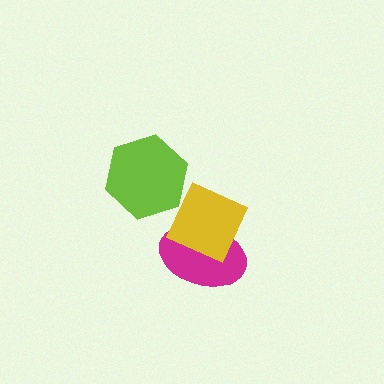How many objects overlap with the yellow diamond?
2 objects overlap with the yellow diamond.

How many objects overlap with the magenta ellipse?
1 object overlaps with the magenta ellipse.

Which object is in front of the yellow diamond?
The lime hexagon is in front of the yellow diamond.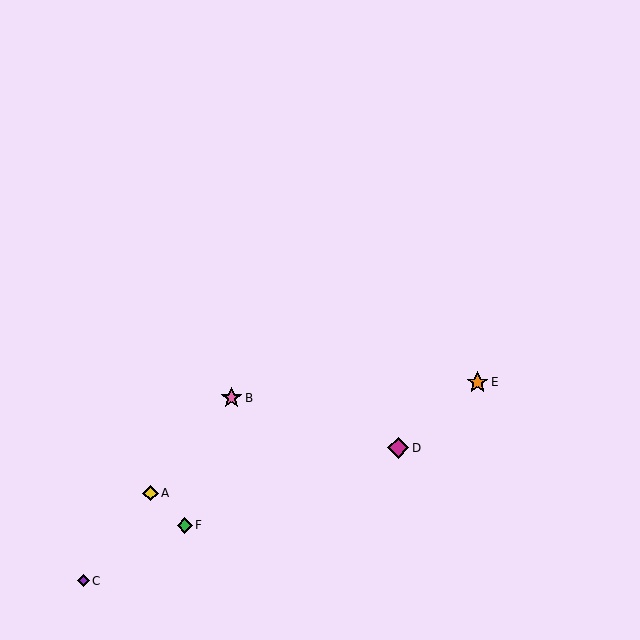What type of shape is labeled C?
Shape C is a purple diamond.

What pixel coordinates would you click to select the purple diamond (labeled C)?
Click at (83, 581) to select the purple diamond C.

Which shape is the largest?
The orange star (labeled E) is the largest.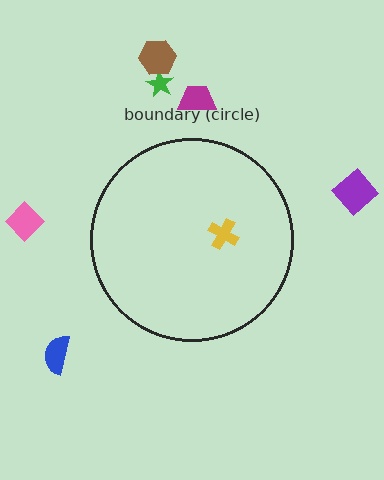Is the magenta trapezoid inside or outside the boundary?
Outside.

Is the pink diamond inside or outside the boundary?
Outside.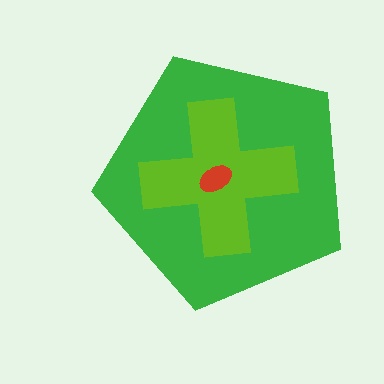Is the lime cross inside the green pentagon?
Yes.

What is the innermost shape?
The red ellipse.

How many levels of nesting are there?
3.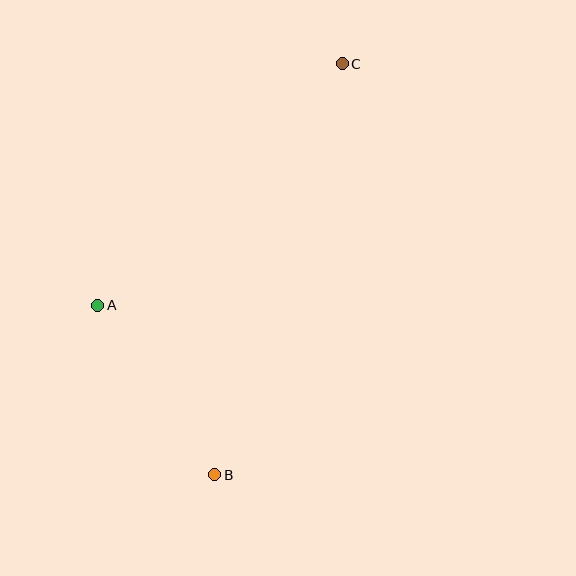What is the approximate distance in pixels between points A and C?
The distance between A and C is approximately 344 pixels.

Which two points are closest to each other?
Points A and B are closest to each other.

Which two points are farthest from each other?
Points B and C are farthest from each other.